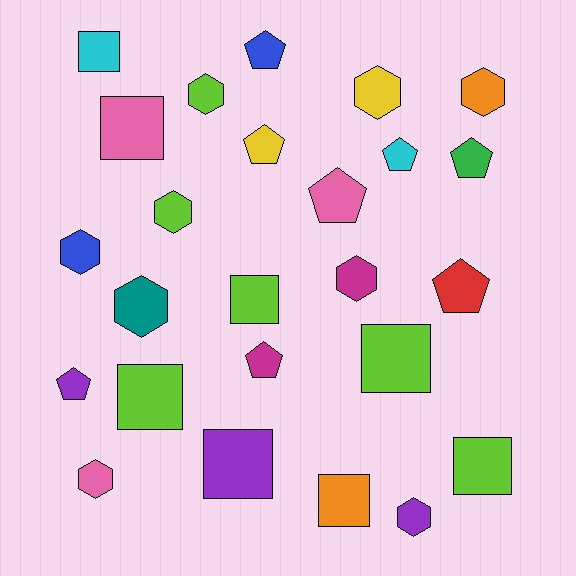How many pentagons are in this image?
There are 8 pentagons.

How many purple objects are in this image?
There are 3 purple objects.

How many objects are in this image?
There are 25 objects.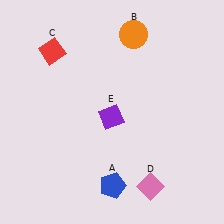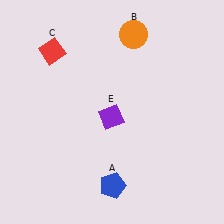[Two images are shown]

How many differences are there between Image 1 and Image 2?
There is 1 difference between the two images.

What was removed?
The pink diamond (D) was removed in Image 2.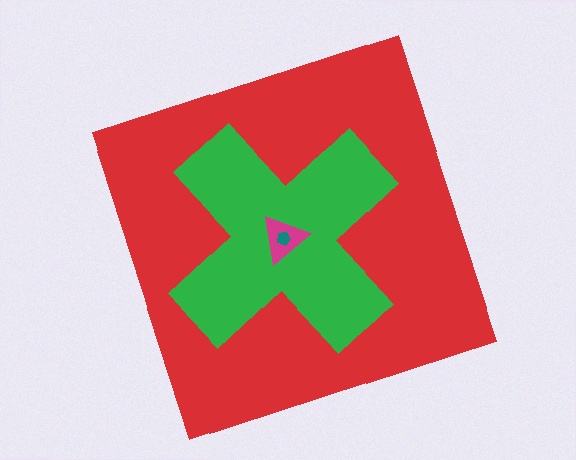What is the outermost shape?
The red square.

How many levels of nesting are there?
4.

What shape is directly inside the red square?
The green cross.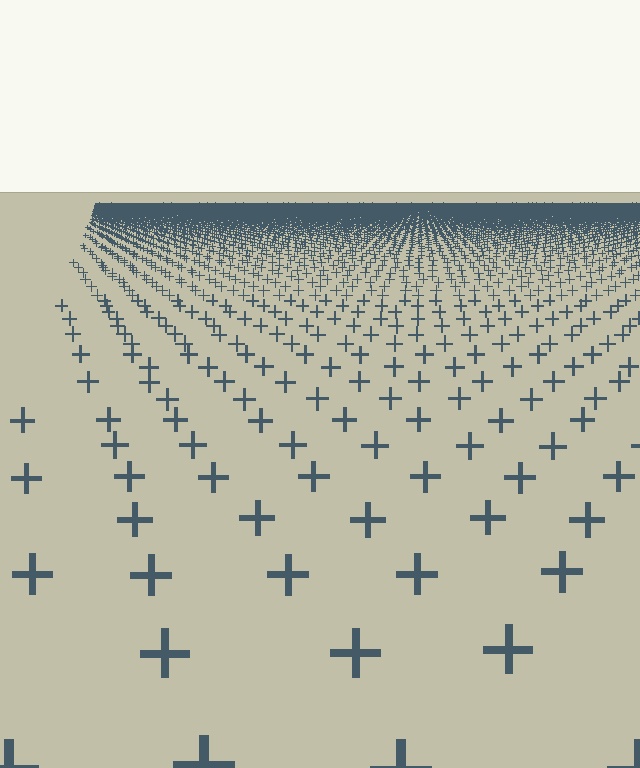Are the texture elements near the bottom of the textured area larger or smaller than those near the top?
Larger. Near the bottom, elements are closer to the viewer and appear at a bigger on-screen size.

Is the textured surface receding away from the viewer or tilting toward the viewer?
The surface is receding away from the viewer. Texture elements get smaller and denser toward the top.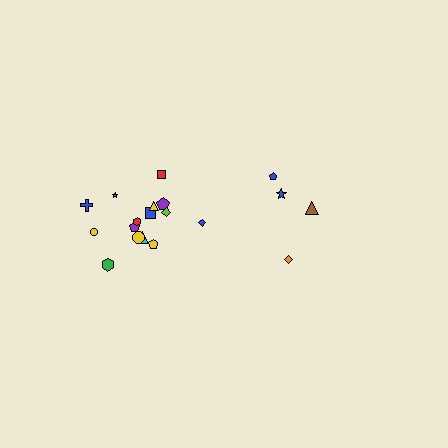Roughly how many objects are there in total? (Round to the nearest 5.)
Roughly 20 objects in total.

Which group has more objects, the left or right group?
The left group.